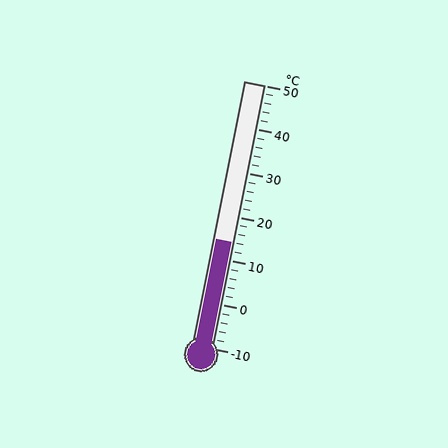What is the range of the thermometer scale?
The thermometer scale ranges from -10°C to 50°C.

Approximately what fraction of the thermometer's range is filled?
The thermometer is filled to approximately 40% of its range.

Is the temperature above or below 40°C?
The temperature is below 40°C.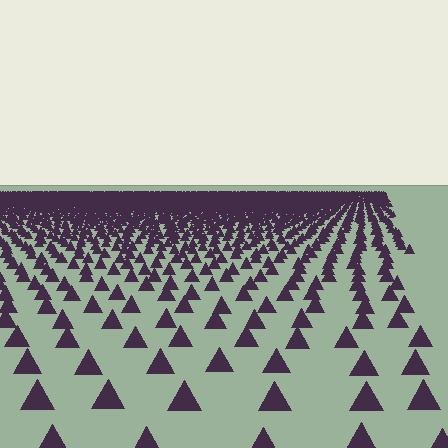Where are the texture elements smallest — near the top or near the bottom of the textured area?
Near the top.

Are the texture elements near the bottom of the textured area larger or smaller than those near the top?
Larger. Near the bottom, elements are closer to the viewer and appear at a bigger on-screen size.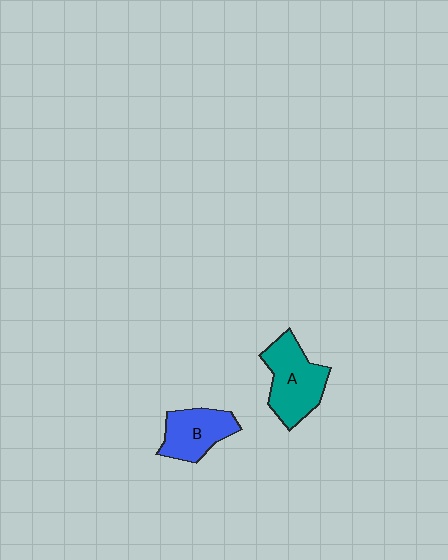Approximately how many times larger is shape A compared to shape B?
Approximately 1.3 times.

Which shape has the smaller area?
Shape B (blue).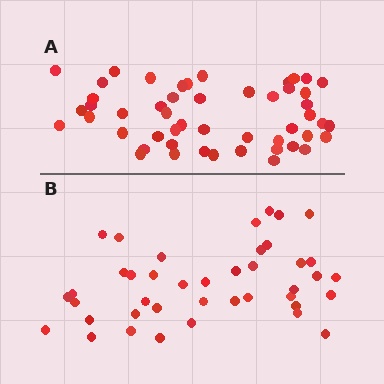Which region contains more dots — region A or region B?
Region A (the top region) has more dots.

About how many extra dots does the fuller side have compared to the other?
Region A has roughly 8 or so more dots than region B.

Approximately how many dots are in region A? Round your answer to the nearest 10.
About 50 dots.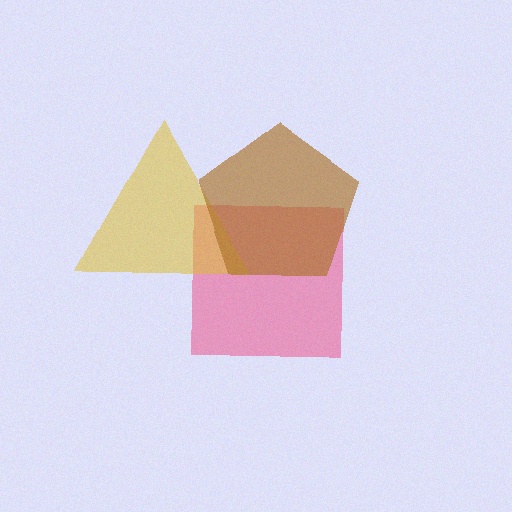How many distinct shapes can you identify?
There are 3 distinct shapes: a pink square, a yellow triangle, a brown pentagon.